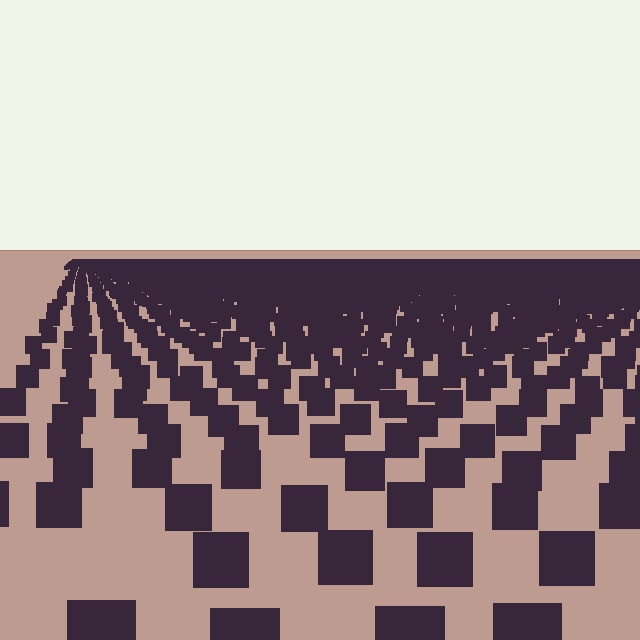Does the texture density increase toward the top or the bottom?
Density increases toward the top.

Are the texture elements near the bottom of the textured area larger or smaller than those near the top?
Larger. Near the bottom, elements are closer to the viewer and appear at a bigger on-screen size.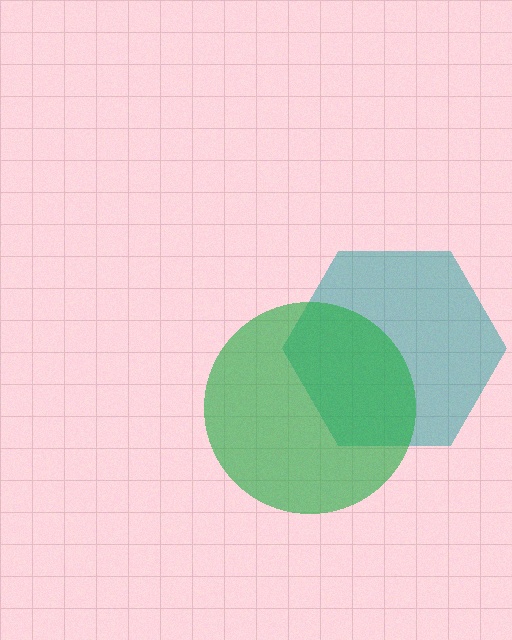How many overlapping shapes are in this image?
There are 2 overlapping shapes in the image.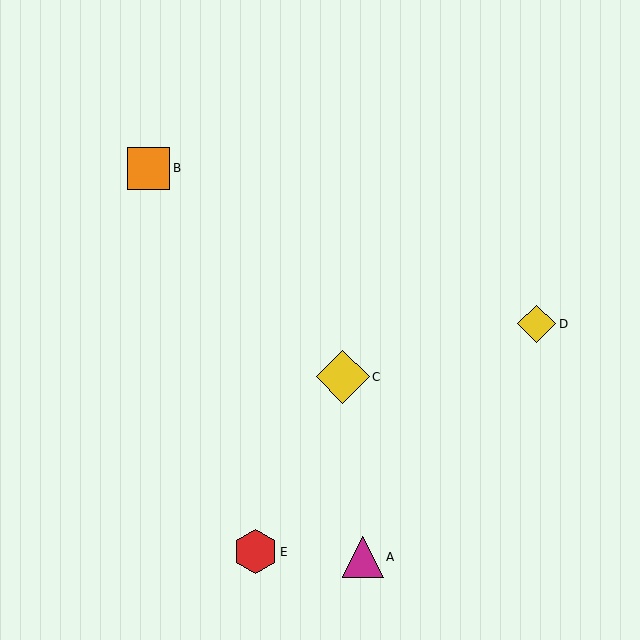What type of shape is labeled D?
Shape D is a yellow diamond.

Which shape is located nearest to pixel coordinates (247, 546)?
The red hexagon (labeled E) at (255, 552) is nearest to that location.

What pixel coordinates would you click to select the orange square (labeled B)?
Click at (149, 168) to select the orange square B.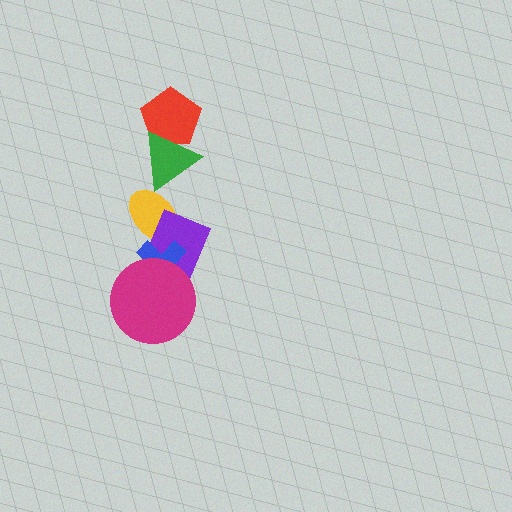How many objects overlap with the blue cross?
3 objects overlap with the blue cross.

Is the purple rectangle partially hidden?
Yes, it is partially covered by another shape.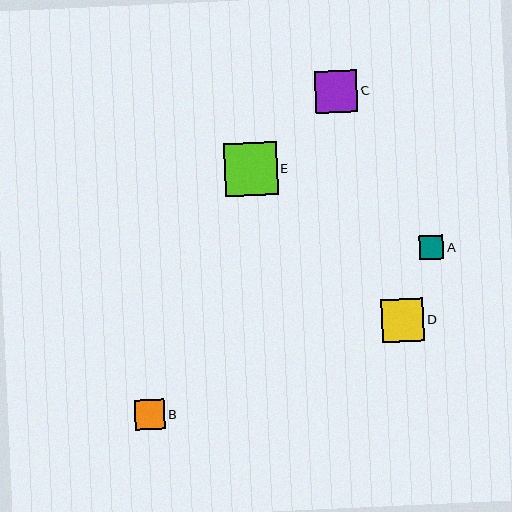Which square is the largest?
Square E is the largest with a size of approximately 52 pixels.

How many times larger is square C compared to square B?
Square C is approximately 1.4 times the size of square B.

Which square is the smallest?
Square A is the smallest with a size of approximately 24 pixels.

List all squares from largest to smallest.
From largest to smallest: E, D, C, B, A.